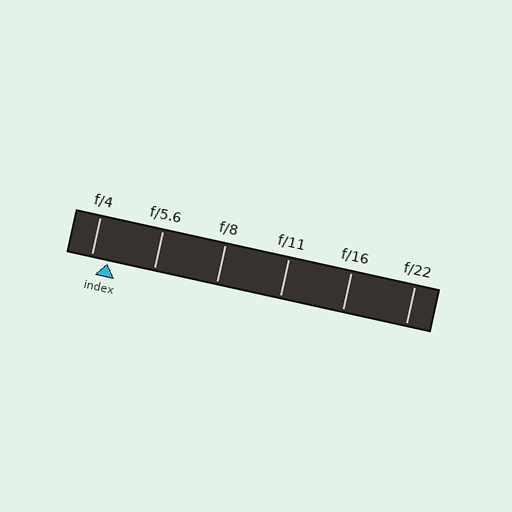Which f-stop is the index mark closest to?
The index mark is closest to f/4.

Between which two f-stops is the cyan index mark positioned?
The index mark is between f/4 and f/5.6.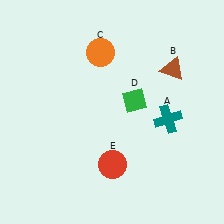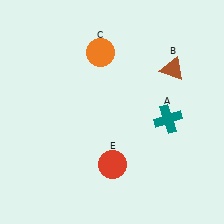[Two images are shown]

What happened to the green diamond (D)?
The green diamond (D) was removed in Image 2. It was in the top-right area of Image 1.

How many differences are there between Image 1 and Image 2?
There is 1 difference between the two images.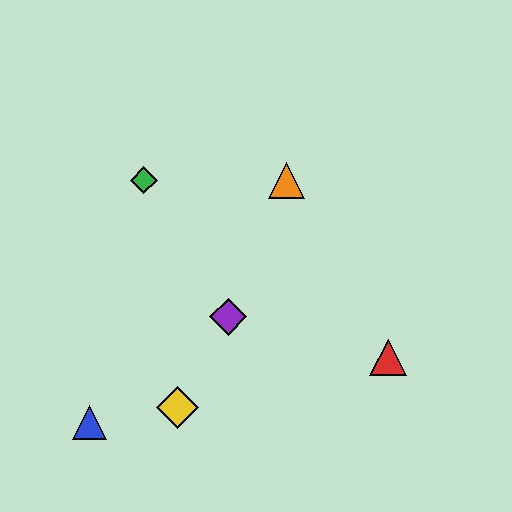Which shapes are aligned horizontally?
The green diamond, the orange triangle are aligned horizontally.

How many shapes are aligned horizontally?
2 shapes (the green diamond, the orange triangle) are aligned horizontally.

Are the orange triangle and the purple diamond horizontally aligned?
No, the orange triangle is at y≈180 and the purple diamond is at y≈317.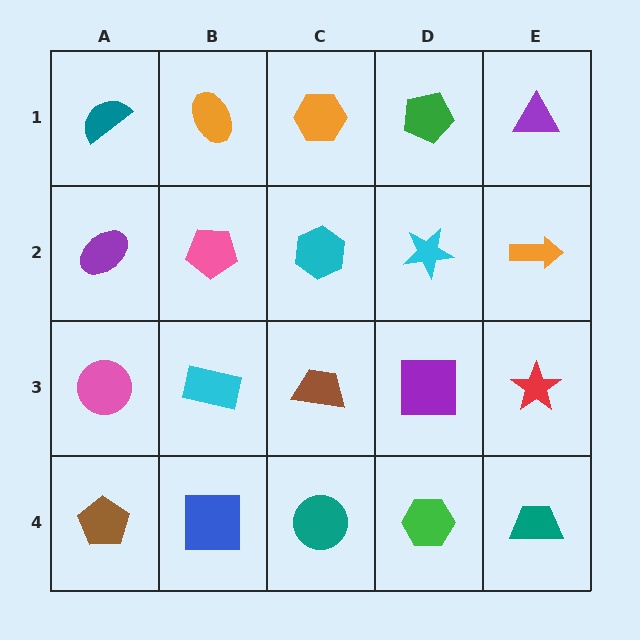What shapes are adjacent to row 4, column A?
A pink circle (row 3, column A), a blue square (row 4, column B).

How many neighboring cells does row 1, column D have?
3.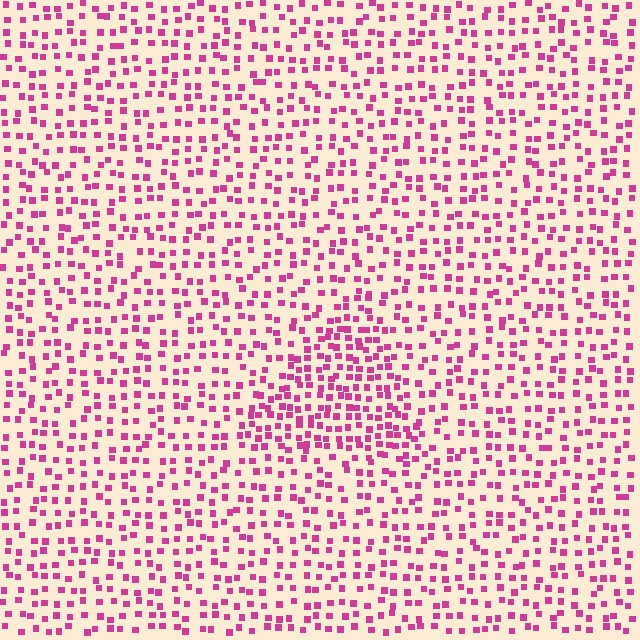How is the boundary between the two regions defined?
The boundary is defined by a change in element density (approximately 1.7x ratio). All elements are the same color, size, and shape.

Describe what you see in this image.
The image contains small magenta elements arranged at two different densities. A triangle-shaped region is visible where the elements are more densely packed than the surrounding area.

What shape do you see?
I see a triangle.